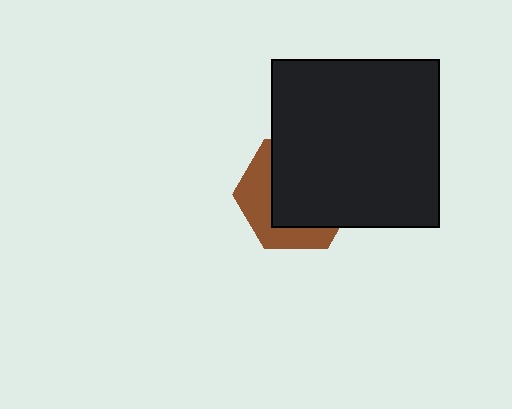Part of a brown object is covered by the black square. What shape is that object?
It is a hexagon.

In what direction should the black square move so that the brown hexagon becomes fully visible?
The black square should move toward the upper-right. That is the shortest direction to clear the overlap and leave the brown hexagon fully visible.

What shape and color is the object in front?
The object in front is a black square.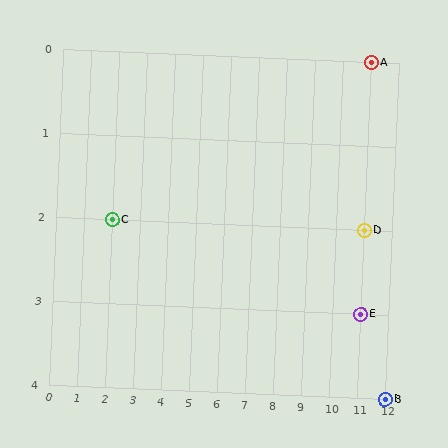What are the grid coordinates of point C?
Point C is at grid coordinates (2, 2).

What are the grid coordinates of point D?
Point D is at grid coordinates (11, 2).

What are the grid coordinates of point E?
Point E is at grid coordinates (11, 3).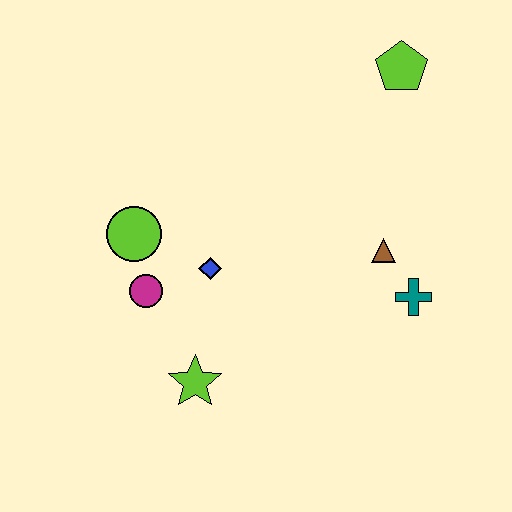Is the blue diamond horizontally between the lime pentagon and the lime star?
Yes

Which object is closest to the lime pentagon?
The brown triangle is closest to the lime pentagon.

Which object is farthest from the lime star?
The lime pentagon is farthest from the lime star.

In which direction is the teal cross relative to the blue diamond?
The teal cross is to the right of the blue diamond.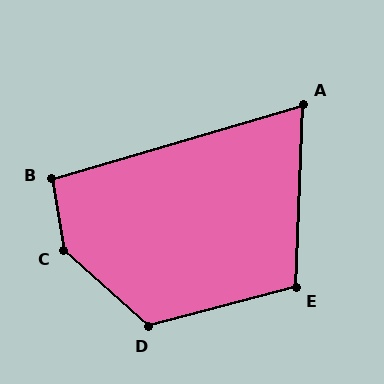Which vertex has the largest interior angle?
C, at approximately 141 degrees.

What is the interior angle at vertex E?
Approximately 107 degrees (obtuse).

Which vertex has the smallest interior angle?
A, at approximately 72 degrees.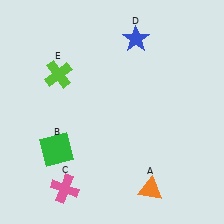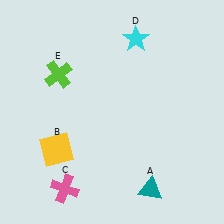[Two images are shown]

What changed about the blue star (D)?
In Image 1, D is blue. In Image 2, it changed to cyan.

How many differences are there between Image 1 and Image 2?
There are 3 differences between the two images.